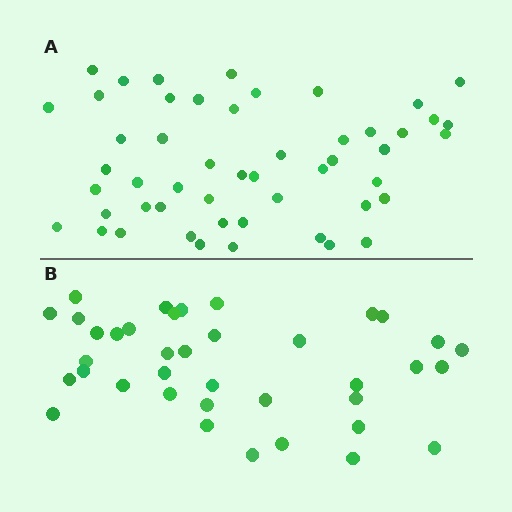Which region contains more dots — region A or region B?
Region A (the top region) has more dots.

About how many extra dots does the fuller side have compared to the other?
Region A has approximately 15 more dots than region B.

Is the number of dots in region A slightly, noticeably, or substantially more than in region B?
Region A has noticeably more, but not dramatically so. The ratio is roughly 1.3 to 1.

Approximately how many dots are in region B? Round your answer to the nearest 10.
About 40 dots. (The exact count is 38, which rounds to 40.)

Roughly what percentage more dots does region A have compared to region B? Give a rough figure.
About 35% more.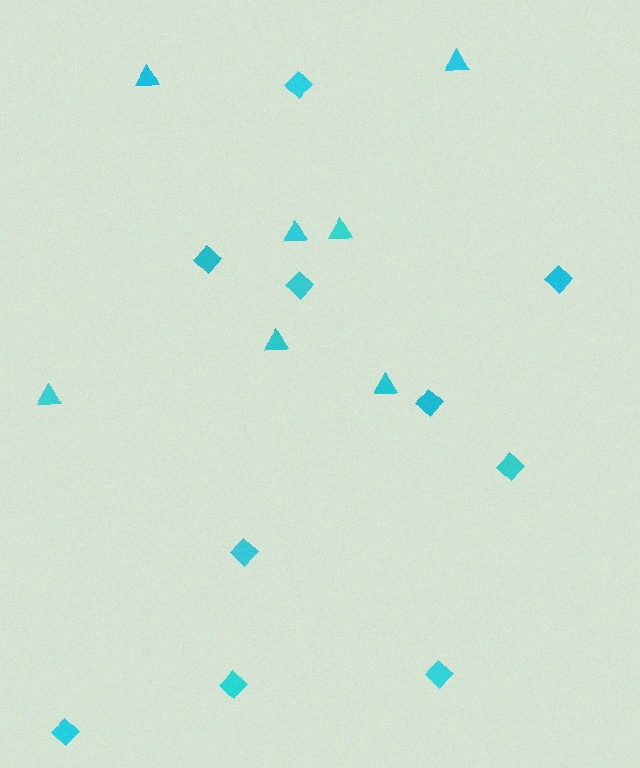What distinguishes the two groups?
There are 2 groups: one group of diamonds (10) and one group of triangles (7).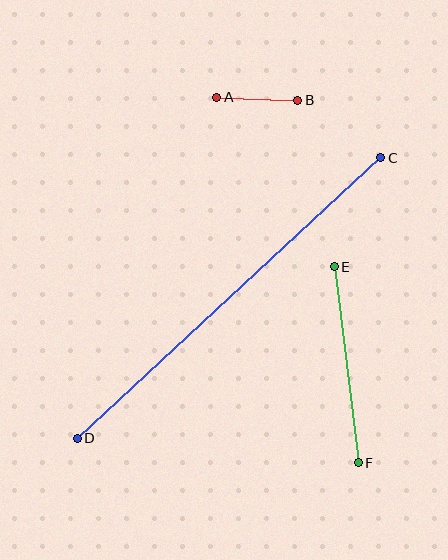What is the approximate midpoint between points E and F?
The midpoint is at approximately (346, 365) pixels.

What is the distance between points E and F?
The distance is approximately 197 pixels.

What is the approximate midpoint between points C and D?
The midpoint is at approximately (229, 298) pixels.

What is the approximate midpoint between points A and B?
The midpoint is at approximately (257, 99) pixels.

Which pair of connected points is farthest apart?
Points C and D are farthest apart.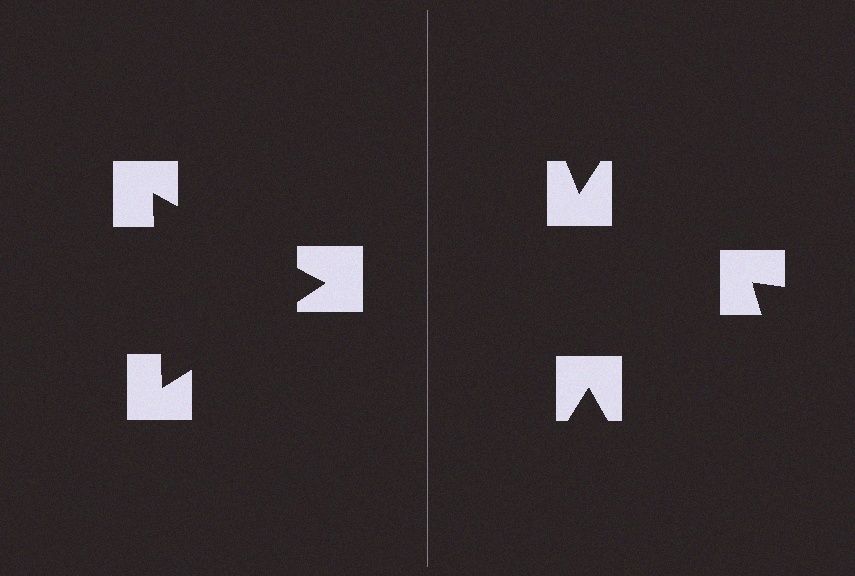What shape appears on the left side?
An illusory triangle.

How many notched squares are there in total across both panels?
6 — 3 on each side.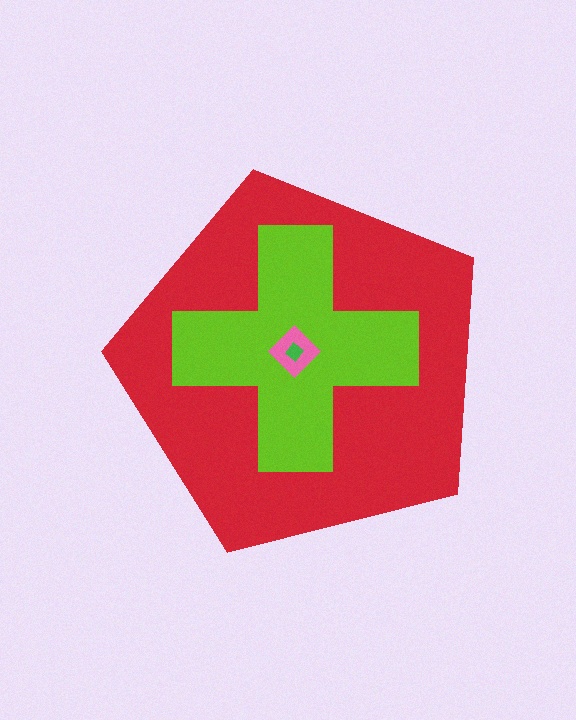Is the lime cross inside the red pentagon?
Yes.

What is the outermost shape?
The red pentagon.